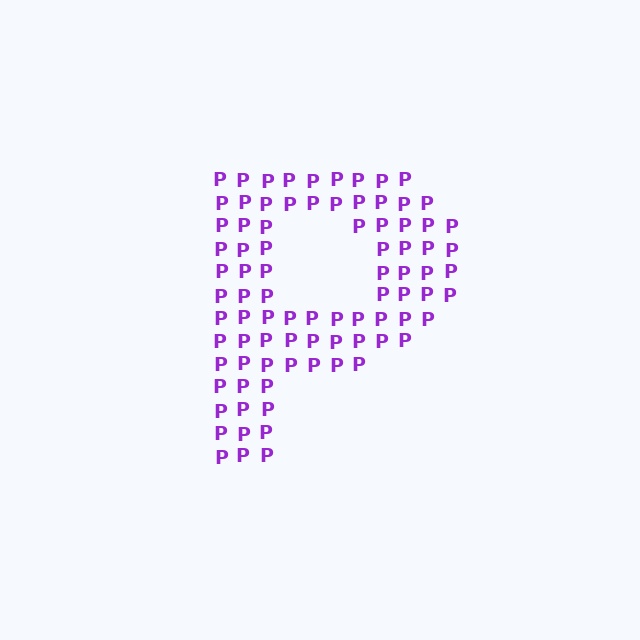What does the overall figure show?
The overall figure shows the letter P.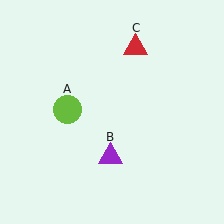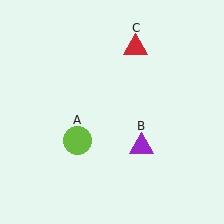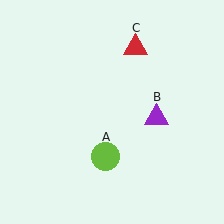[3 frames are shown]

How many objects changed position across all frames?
2 objects changed position: lime circle (object A), purple triangle (object B).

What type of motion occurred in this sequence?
The lime circle (object A), purple triangle (object B) rotated counterclockwise around the center of the scene.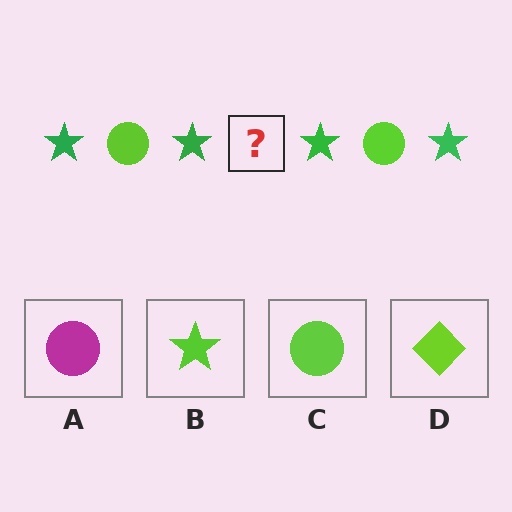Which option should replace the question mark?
Option C.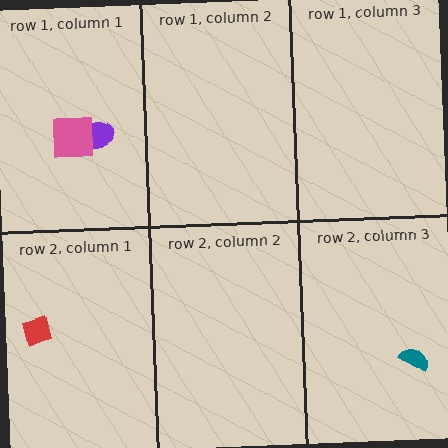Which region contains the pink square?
The row 1, column 1 region.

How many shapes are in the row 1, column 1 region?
2.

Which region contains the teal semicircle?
The row 2, column 3 region.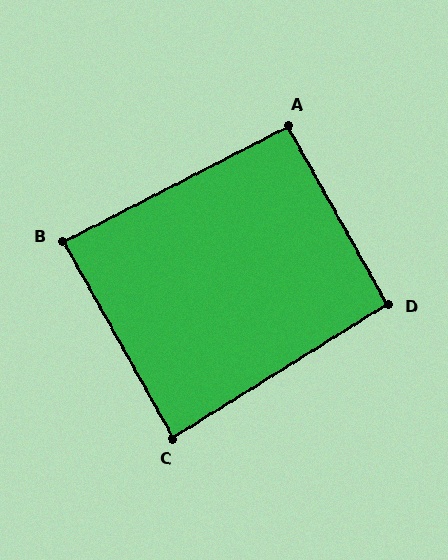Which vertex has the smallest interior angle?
C, at approximately 88 degrees.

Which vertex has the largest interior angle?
A, at approximately 92 degrees.